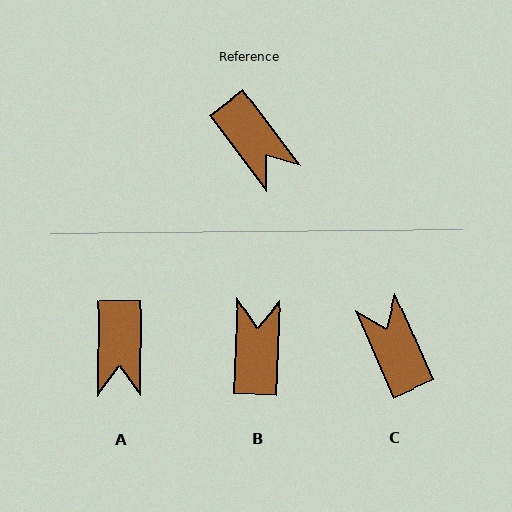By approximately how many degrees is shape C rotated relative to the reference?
Approximately 166 degrees counter-clockwise.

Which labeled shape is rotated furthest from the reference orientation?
C, about 166 degrees away.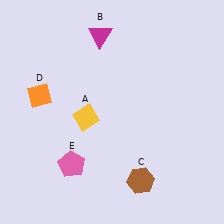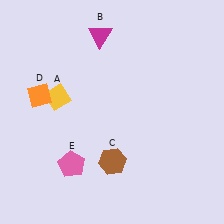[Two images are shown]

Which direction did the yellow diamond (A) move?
The yellow diamond (A) moved left.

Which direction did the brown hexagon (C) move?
The brown hexagon (C) moved left.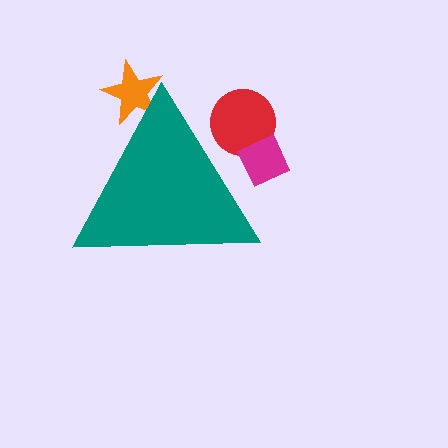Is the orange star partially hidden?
Yes, the orange star is partially hidden behind the teal triangle.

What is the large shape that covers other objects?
A teal triangle.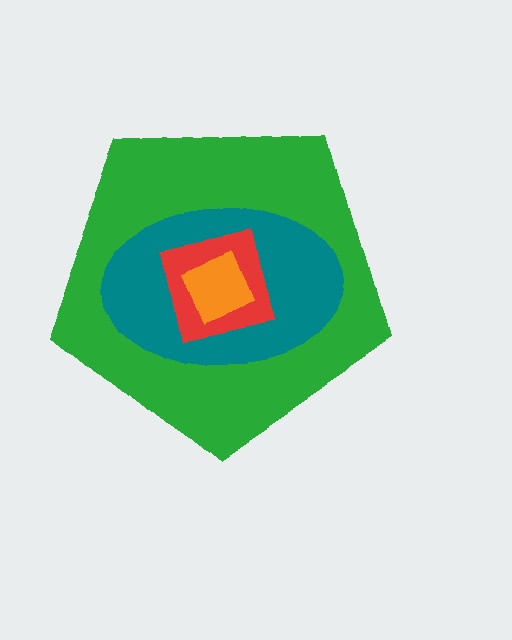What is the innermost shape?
The orange diamond.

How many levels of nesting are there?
4.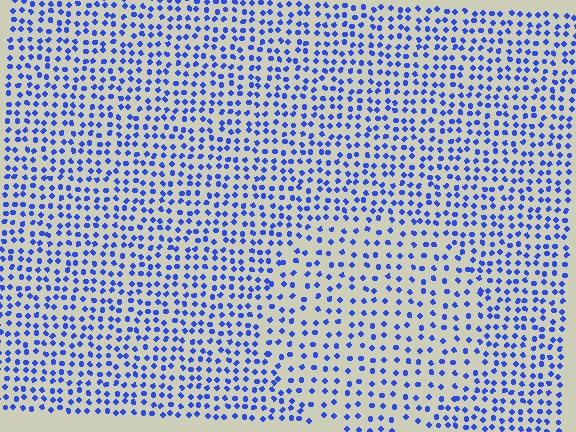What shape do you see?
I see a circle.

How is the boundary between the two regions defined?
The boundary is defined by a change in element density (approximately 1.6x ratio). All elements are the same color, size, and shape.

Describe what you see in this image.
The image contains small blue elements arranged at two different densities. A circle-shaped region is visible where the elements are less densely packed than the surrounding area.